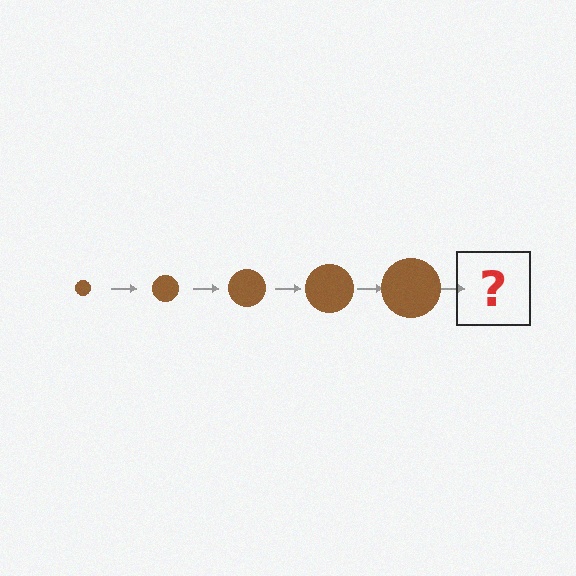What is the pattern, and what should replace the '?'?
The pattern is that the circle gets progressively larger each step. The '?' should be a brown circle, larger than the previous one.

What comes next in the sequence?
The next element should be a brown circle, larger than the previous one.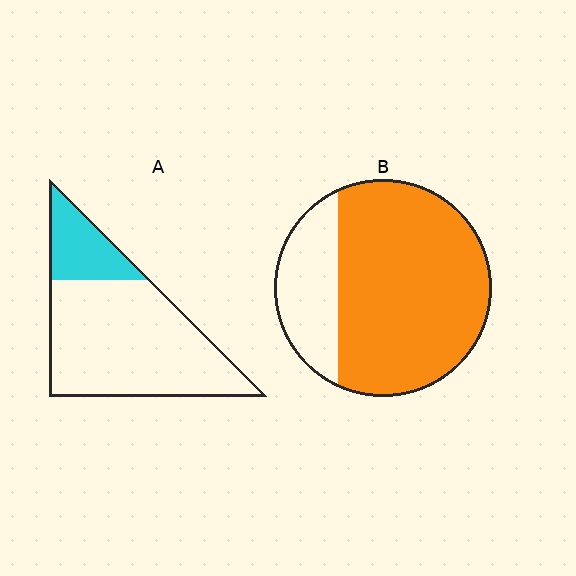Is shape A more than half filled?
No.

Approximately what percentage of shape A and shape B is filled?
A is approximately 20% and B is approximately 75%.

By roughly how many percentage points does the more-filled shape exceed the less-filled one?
By roughly 55 percentage points (B over A).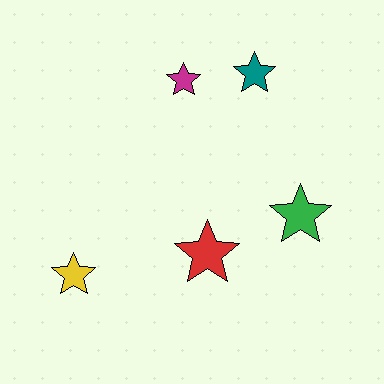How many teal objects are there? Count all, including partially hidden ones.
There is 1 teal object.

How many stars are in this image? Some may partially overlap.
There are 5 stars.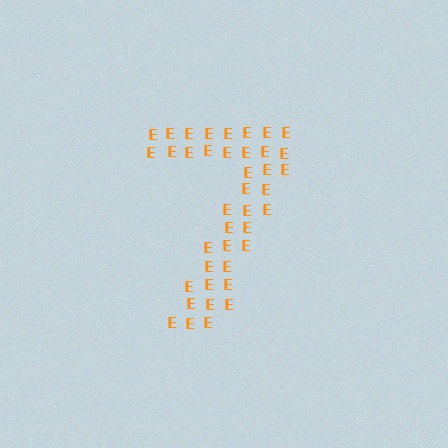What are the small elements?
The small elements are letter E's.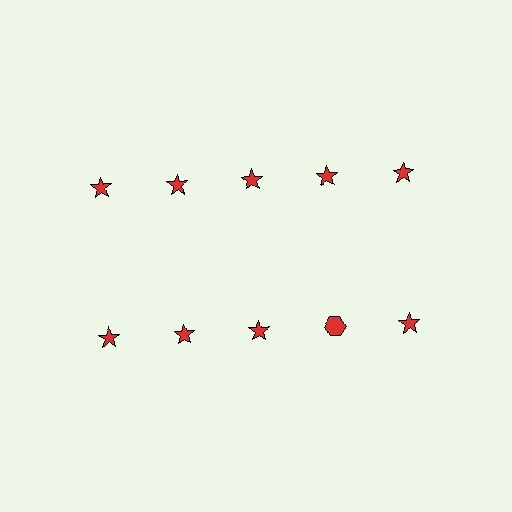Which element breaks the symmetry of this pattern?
The red hexagon in the second row, second from right column breaks the symmetry. All other shapes are red stars.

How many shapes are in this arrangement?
There are 10 shapes arranged in a grid pattern.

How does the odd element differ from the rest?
It has a different shape: hexagon instead of star.